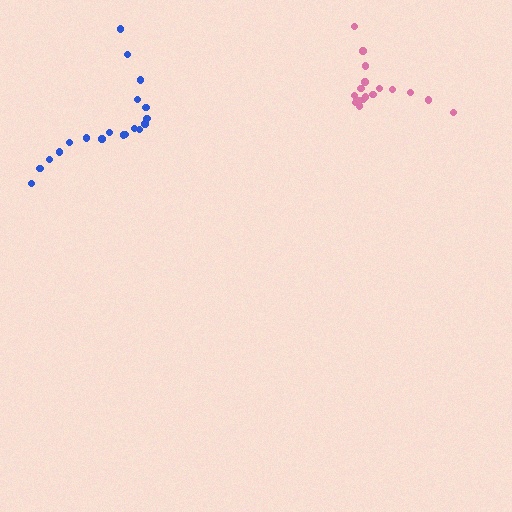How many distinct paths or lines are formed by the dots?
There are 2 distinct paths.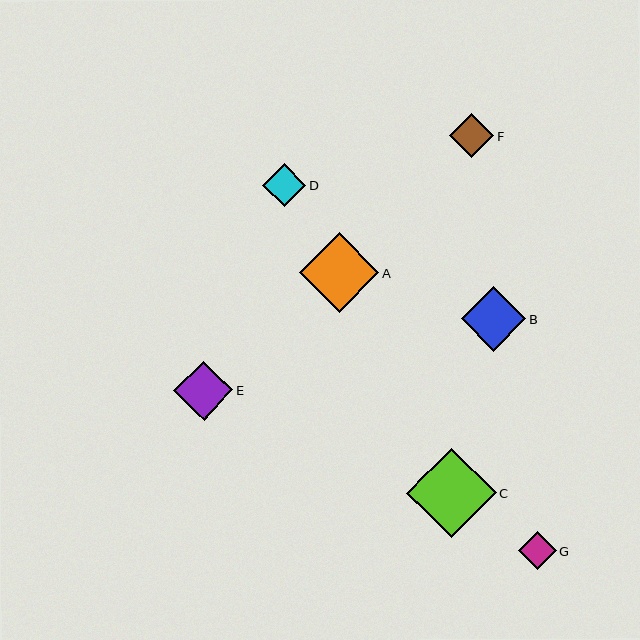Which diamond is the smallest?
Diamond G is the smallest with a size of approximately 38 pixels.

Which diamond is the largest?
Diamond C is the largest with a size of approximately 89 pixels.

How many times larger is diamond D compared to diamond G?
Diamond D is approximately 1.1 times the size of diamond G.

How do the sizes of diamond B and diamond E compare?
Diamond B and diamond E are approximately the same size.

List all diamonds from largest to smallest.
From largest to smallest: C, A, B, E, F, D, G.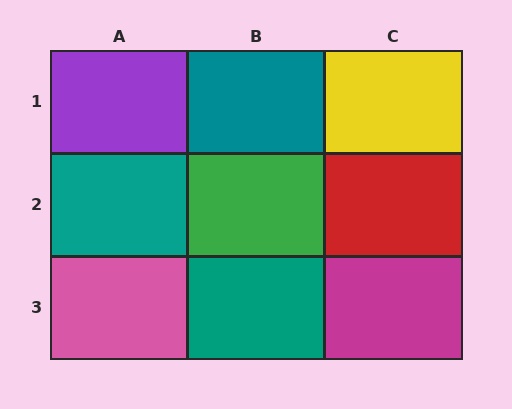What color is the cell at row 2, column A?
Teal.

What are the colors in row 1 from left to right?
Purple, teal, yellow.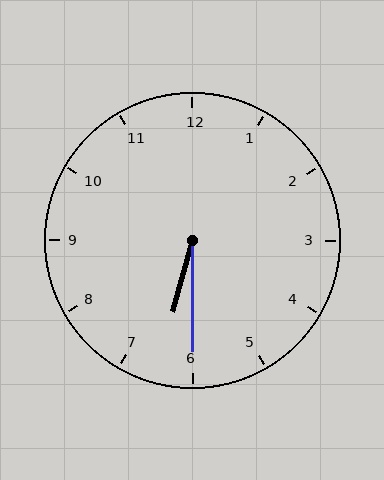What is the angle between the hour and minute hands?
Approximately 15 degrees.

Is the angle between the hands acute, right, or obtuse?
It is acute.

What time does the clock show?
6:30.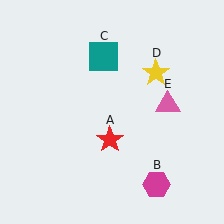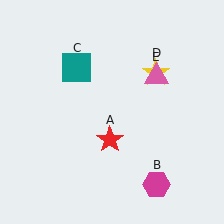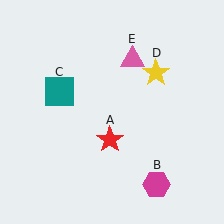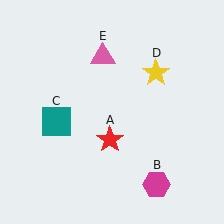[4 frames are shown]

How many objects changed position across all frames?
2 objects changed position: teal square (object C), pink triangle (object E).